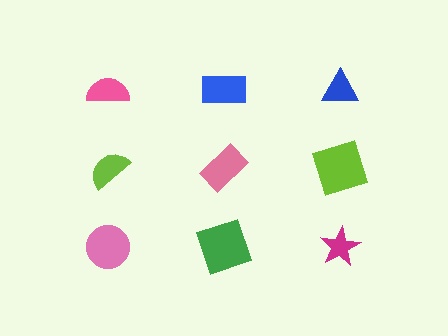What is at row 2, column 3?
A lime square.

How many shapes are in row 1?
3 shapes.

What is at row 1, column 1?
A pink semicircle.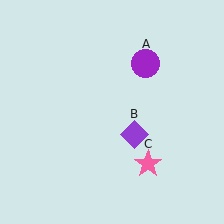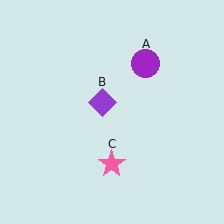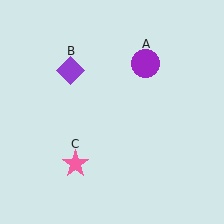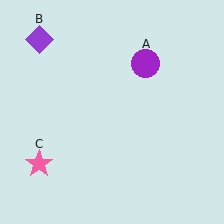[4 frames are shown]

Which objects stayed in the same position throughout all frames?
Purple circle (object A) remained stationary.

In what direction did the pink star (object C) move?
The pink star (object C) moved left.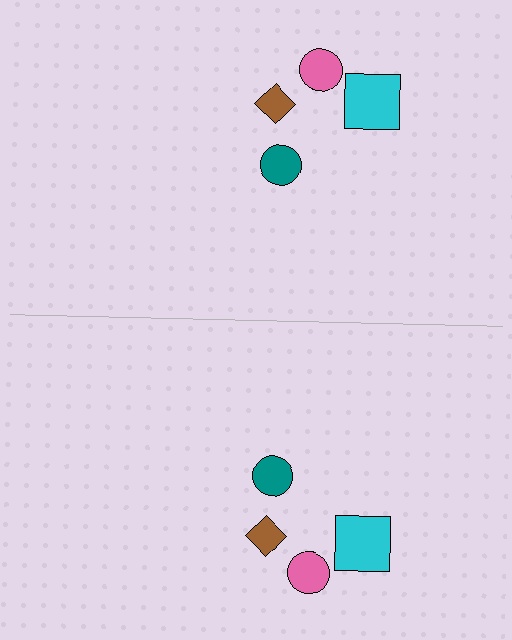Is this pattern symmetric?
Yes, this pattern has bilateral (reflection) symmetry.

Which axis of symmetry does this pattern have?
The pattern has a horizontal axis of symmetry running through the center of the image.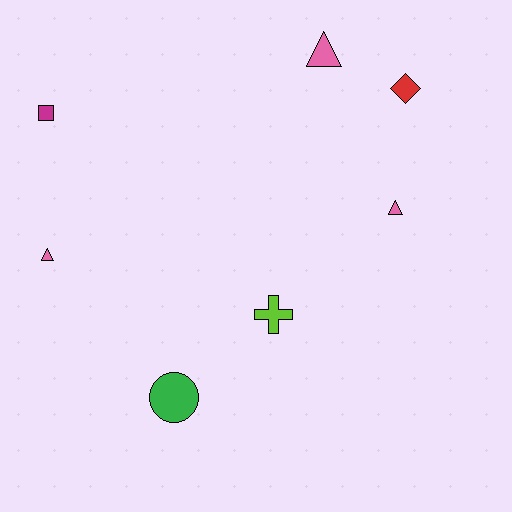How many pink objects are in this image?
There are 3 pink objects.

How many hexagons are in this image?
There are no hexagons.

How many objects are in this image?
There are 7 objects.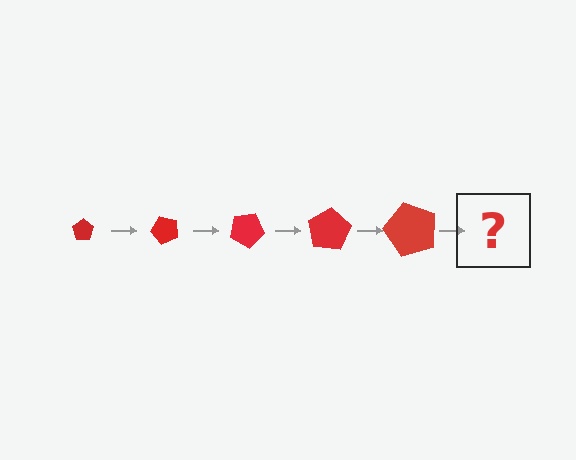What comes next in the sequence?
The next element should be a pentagon, larger than the previous one and rotated 250 degrees from the start.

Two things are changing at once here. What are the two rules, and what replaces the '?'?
The two rules are that the pentagon grows larger each step and it rotates 50 degrees each step. The '?' should be a pentagon, larger than the previous one and rotated 250 degrees from the start.